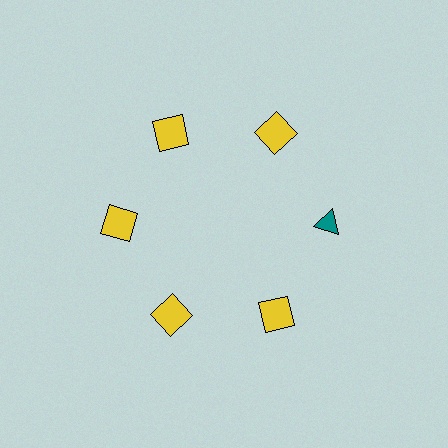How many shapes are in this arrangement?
There are 6 shapes arranged in a ring pattern.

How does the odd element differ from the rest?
It differs in both color (teal instead of yellow) and shape (triangle instead of square).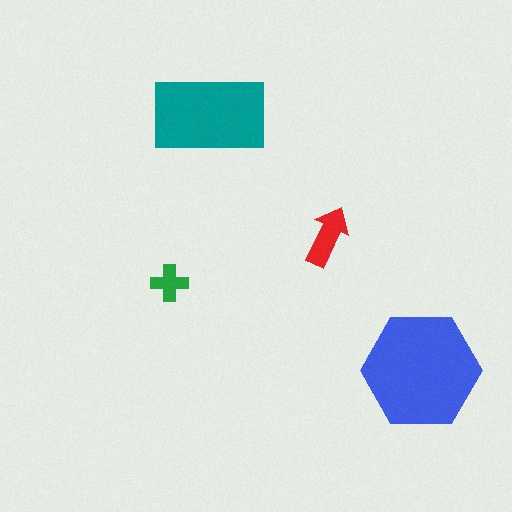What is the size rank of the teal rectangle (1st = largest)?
2nd.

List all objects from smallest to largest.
The green cross, the red arrow, the teal rectangle, the blue hexagon.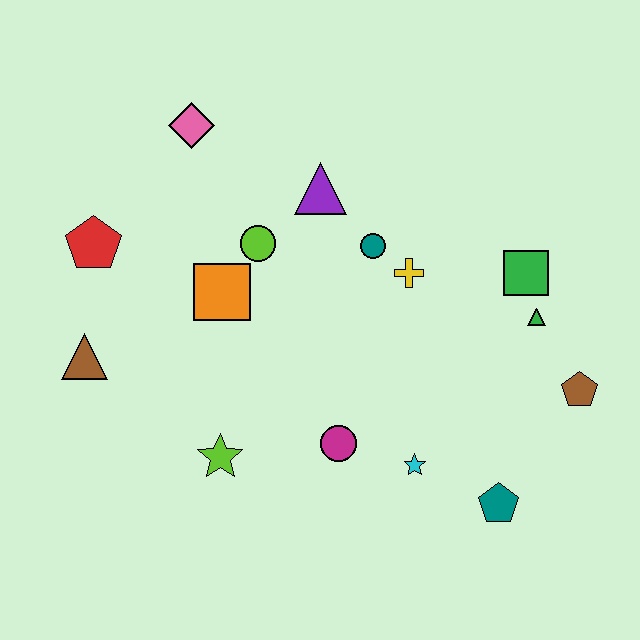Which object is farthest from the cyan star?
The pink diamond is farthest from the cyan star.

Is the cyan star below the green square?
Yes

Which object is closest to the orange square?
The lime circle is closest to the orange square.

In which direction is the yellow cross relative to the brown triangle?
The yellow cross is to the right of the brown triangle.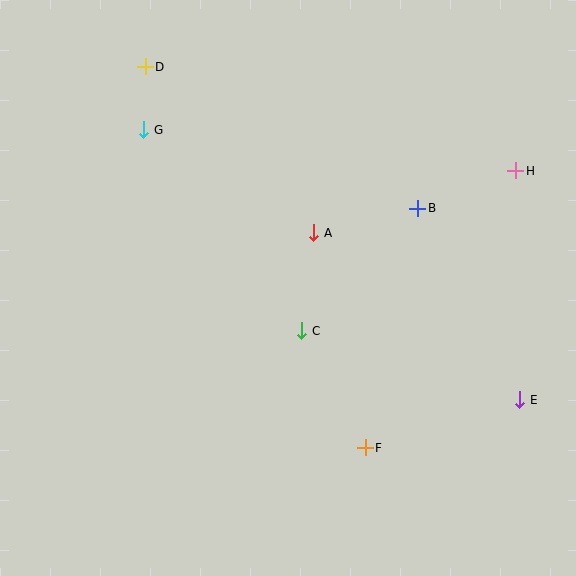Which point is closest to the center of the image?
Point C at (302, 331) is closest to the center.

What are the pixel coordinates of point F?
Point F is at (365, 448).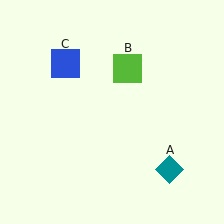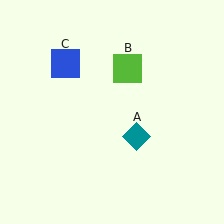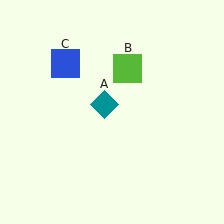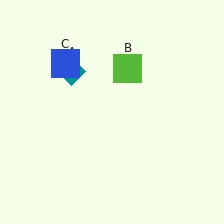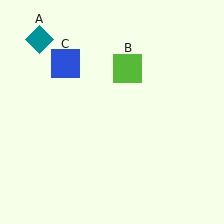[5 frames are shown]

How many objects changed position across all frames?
1 object changed position: teal diamond (object A).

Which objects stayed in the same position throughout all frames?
Lime square (object B) and blue square (object C) remained stationary.